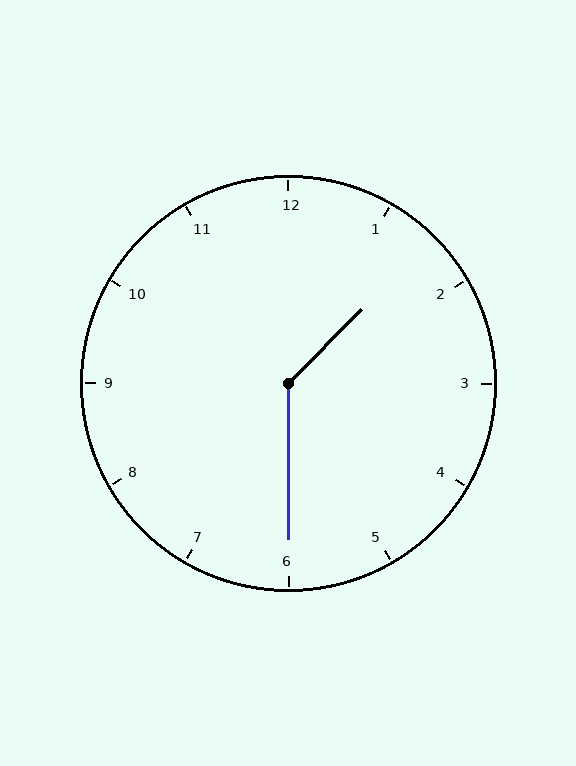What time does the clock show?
1:30.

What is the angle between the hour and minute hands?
Approximately 135 degrees.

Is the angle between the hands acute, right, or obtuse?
It is obtuse.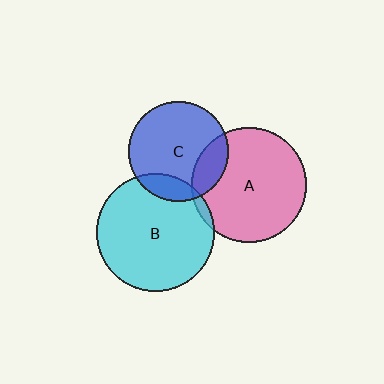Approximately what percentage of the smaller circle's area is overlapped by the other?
Approximately 20%.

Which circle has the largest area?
Circle B (cyan).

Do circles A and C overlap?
Yes.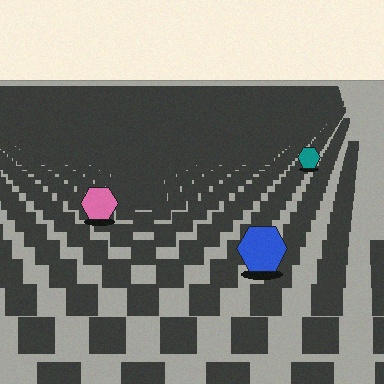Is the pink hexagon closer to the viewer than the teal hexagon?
Yes. The pink hexagon is closer — you can tell from the texture gradient: the ground texture is coarser near it.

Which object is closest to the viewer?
The blue hexagon is closest. The texture marks near it are larger and more spread out.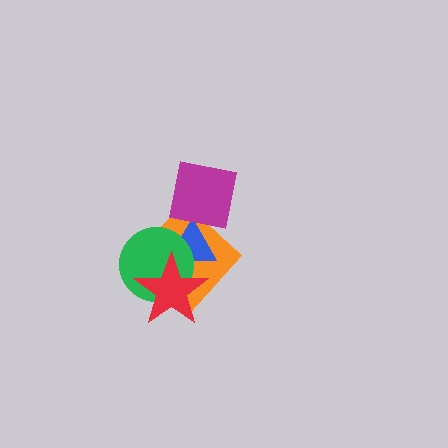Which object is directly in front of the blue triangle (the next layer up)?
The green circle is directly in front of the blue triangle.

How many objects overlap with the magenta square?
0 objects overlap with the magenta square.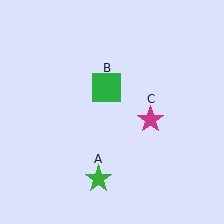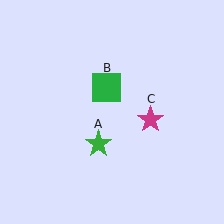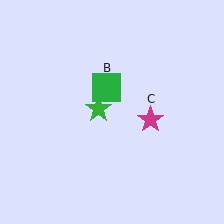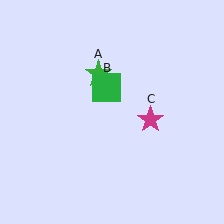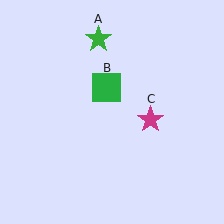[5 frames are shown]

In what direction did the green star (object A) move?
The green star (object A) moved up.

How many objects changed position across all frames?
1 object changed position: green star (object A).